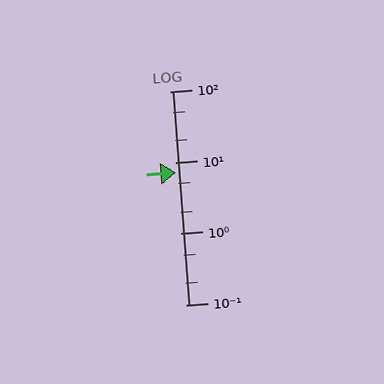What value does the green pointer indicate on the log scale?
The pointer indicates approximately 7.3.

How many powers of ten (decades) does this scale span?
The scale spans 3 decades, from 0.1 to 100.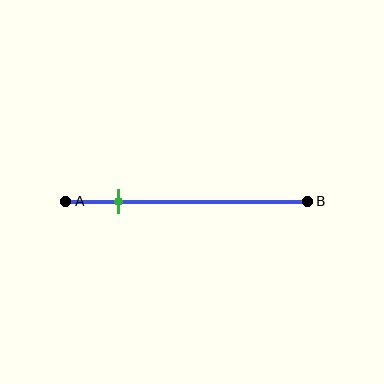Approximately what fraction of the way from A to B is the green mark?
The green mark is approximately 20% of the way from A to B.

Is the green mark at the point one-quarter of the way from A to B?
No, the mark is at about 20% from A, not at the 25% one-quarter point.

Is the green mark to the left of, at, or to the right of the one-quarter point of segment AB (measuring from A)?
The green mark is to the left of the one-quarter point of segment AB.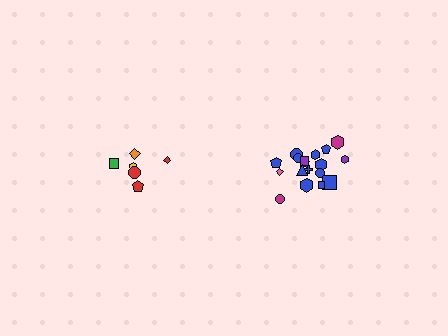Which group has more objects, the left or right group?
The right group.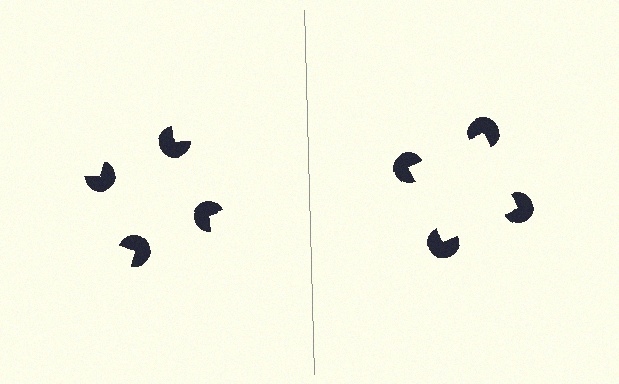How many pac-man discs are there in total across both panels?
8 — 4 on each side.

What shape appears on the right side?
An illusory square.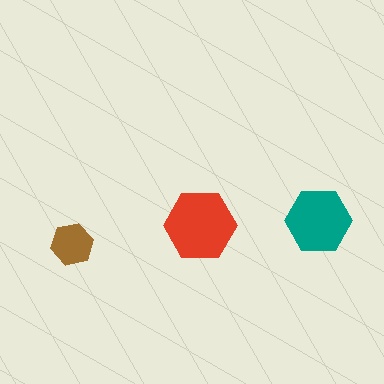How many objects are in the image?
There are 3 objects in the image.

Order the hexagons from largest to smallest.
the red one, the teal one, the brown one.